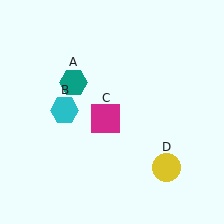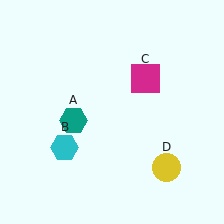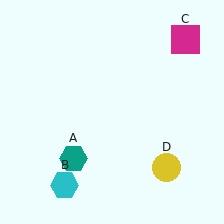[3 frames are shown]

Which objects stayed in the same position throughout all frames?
Yellow circle (object D) remained stationary.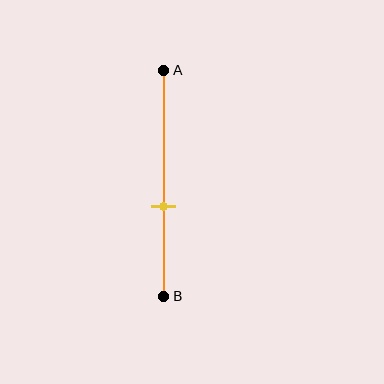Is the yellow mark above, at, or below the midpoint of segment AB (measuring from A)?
The yellow mark is below the midpoint of segment AB.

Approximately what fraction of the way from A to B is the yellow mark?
The yellow mark is approximately 60% of the way from A to B.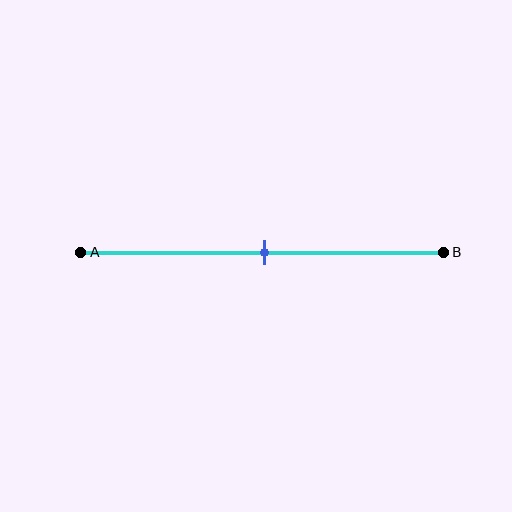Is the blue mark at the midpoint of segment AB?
Yes, the mark is approximately at the midpoint.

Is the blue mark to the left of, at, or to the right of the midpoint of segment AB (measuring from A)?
The blue mark is approximately at the midpoint of segment AB.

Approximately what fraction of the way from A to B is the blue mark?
The blue mark is approximately 50% of the way from A to B.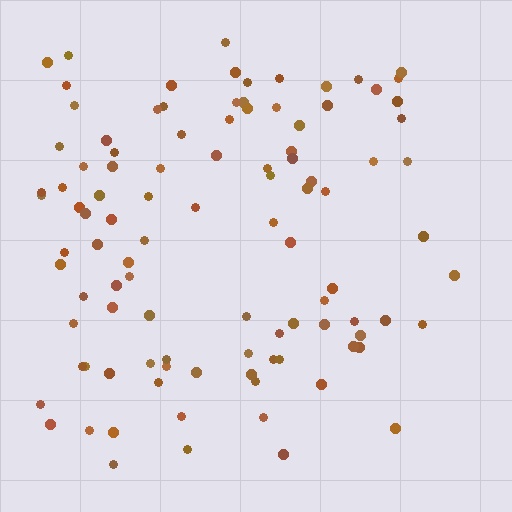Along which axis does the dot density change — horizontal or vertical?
Horizontal.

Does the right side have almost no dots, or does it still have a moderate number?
Still a moderate number, just noticeably fewer than the left.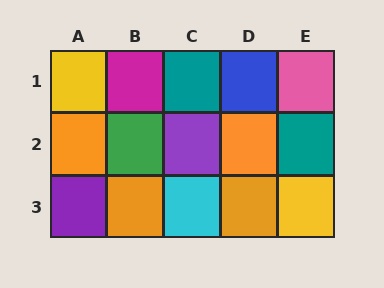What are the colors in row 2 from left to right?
Orange, green, purple, orange, teal.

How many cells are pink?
1 cell is pink.